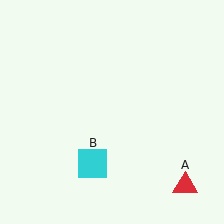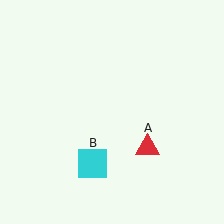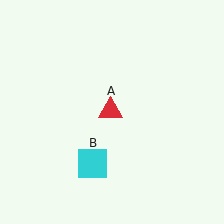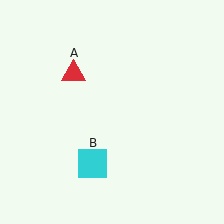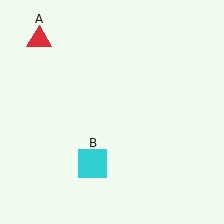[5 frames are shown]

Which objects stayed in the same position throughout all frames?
Cyan square (object B) remained stationary.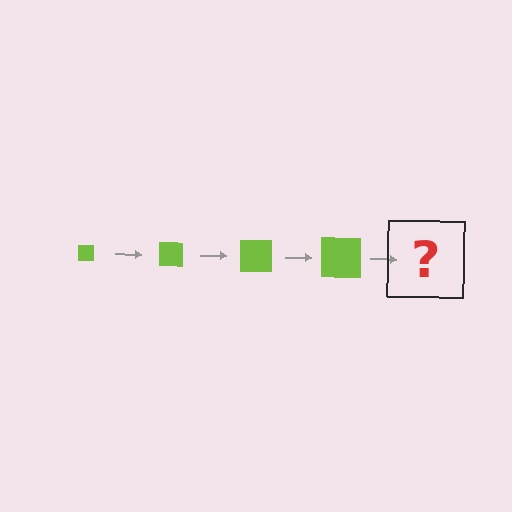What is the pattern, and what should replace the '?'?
The pattern is that the square gets progressively larger each step. The '?' should be a lime square, larger than the previous one.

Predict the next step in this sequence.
The next step is a lime square, larger than the previous one.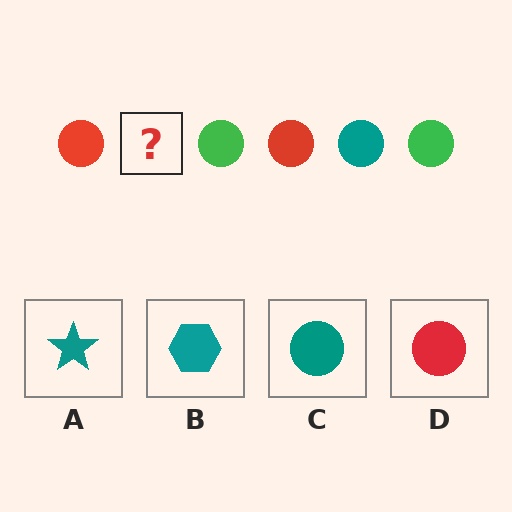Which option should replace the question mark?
Option C.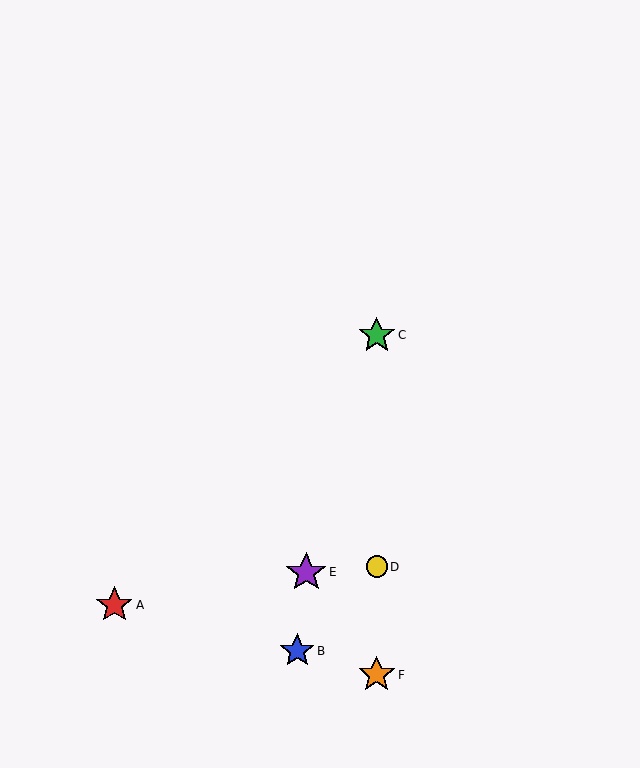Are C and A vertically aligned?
No, C is at x≈377 and A is at x≈114.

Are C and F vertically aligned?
Yes, both are at x≈377.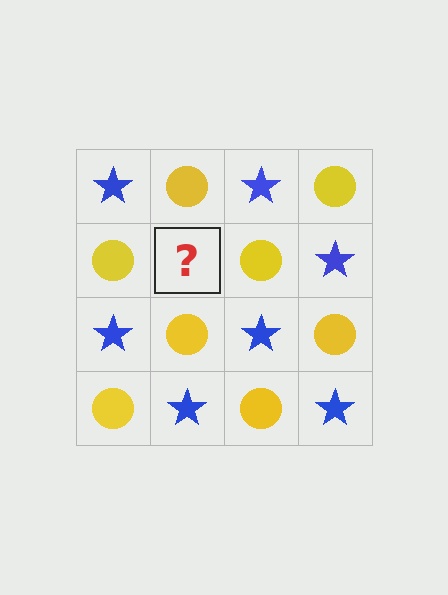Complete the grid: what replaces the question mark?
The question mark should be replaced with a blue star.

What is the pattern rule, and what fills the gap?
The rule is that it alternates blue star and yellow circle in a checkerboard pattern. The gap should be filled with a blue star.